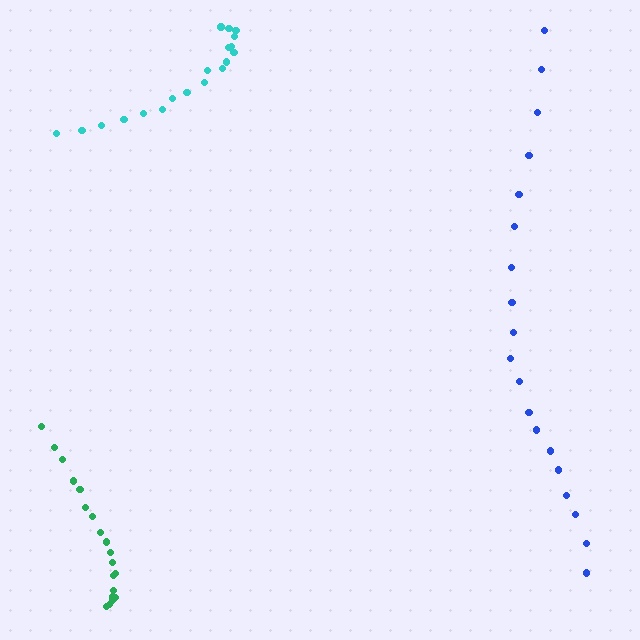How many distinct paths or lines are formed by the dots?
There are 3 distinct paths.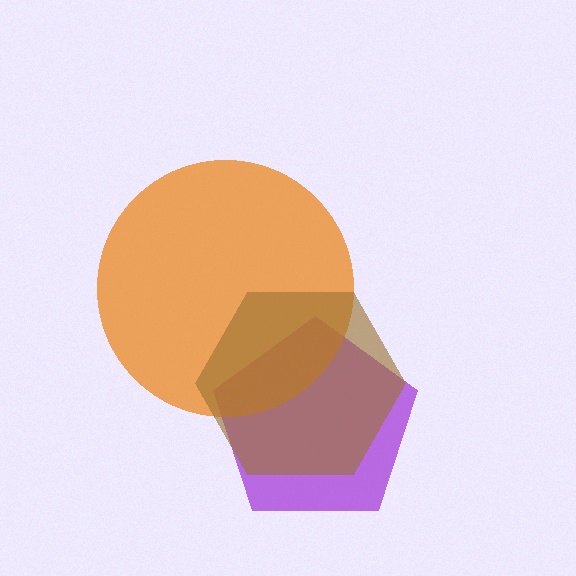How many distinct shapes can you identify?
There are 3 distinct shapes: a purple pentagon, an orange circle, a brown hexagon.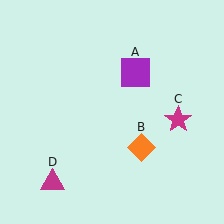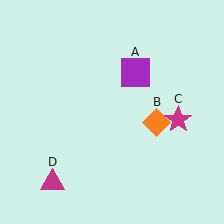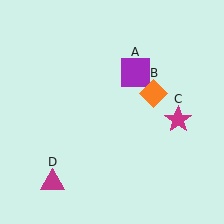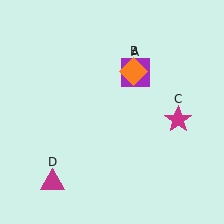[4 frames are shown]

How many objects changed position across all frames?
1 object changed position: orange diamond (object B).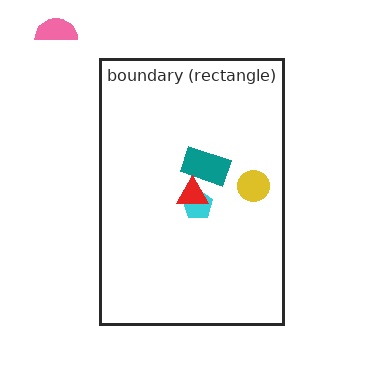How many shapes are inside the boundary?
4 inside, 1 outside.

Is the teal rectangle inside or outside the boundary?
Inside.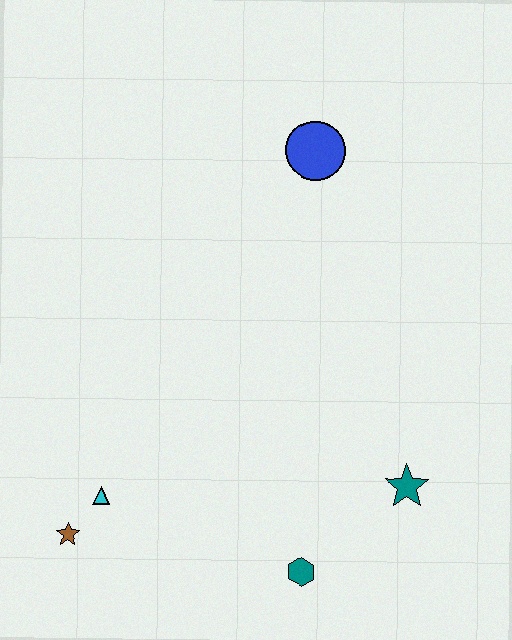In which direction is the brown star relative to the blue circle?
The brown star is below the blue circle.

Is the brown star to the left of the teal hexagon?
Yes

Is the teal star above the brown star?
Yes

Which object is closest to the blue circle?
The teal star is closest to the blue circle.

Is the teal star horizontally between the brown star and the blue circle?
No